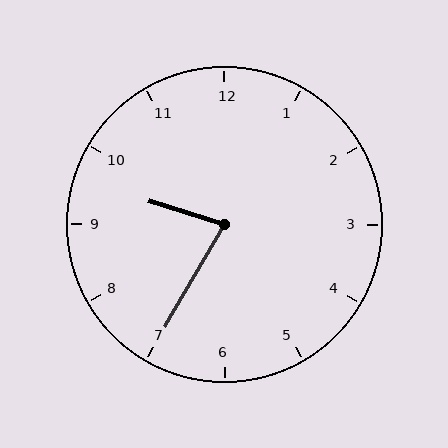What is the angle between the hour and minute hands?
Approximately 78 degrees.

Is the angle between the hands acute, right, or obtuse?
It is acute.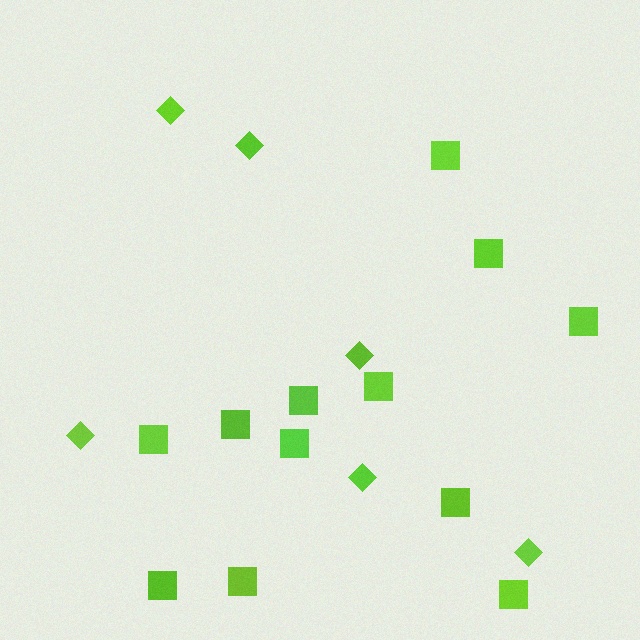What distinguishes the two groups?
There are 2 groups: one group of diamonds (6) and one group of squares (12).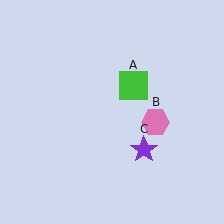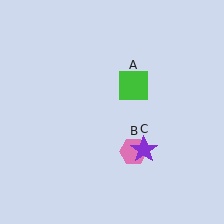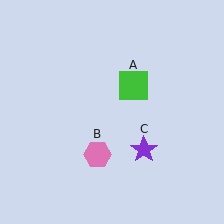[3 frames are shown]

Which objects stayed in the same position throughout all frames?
Green square (object A) and purple star (object C) remained stationary.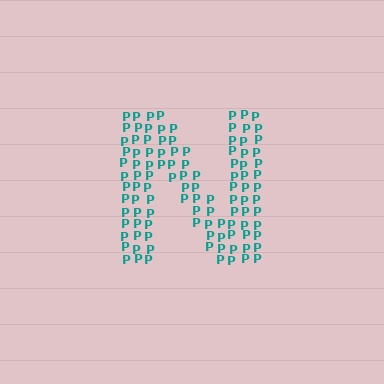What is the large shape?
The large shape is the letter N.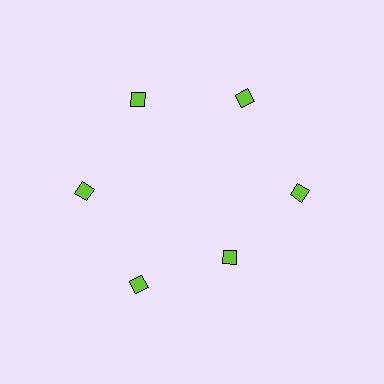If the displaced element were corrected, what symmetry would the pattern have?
It would have 6-fold rotational symmetry — the pattern would map onto itself every 60 degrees.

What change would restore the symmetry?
The symmetry would be restored by moving it outward, back onto the ring so that all 6 diamonds sit at equal angles and equal distance from the center.